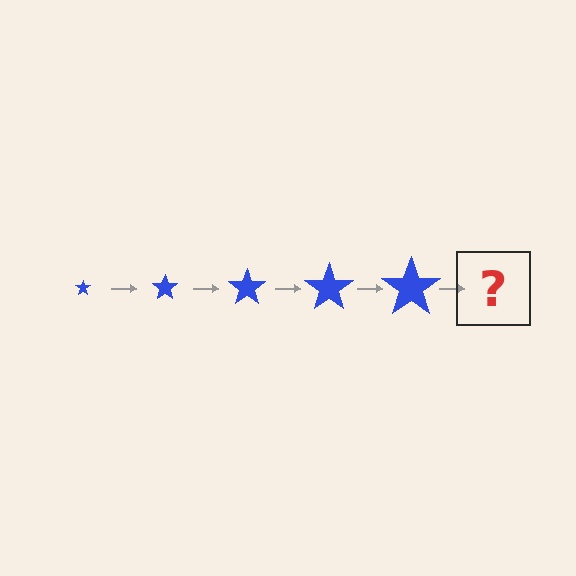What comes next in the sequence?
The next element should be a blue star, larger than the previous one.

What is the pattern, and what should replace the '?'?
The pattern is that the star gets progressively larger each step. The '?' should be a blue star, larger than the previous one.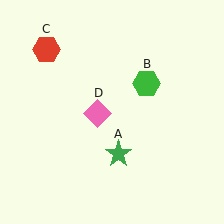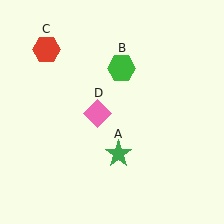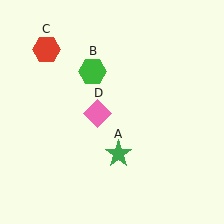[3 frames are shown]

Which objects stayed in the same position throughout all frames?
Green star (object A) and red hexagon (object C) and pink diamond (object D) remained stationary.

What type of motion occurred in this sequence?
The green hexagon (object B) rotated counterclockwise around the center of the scene.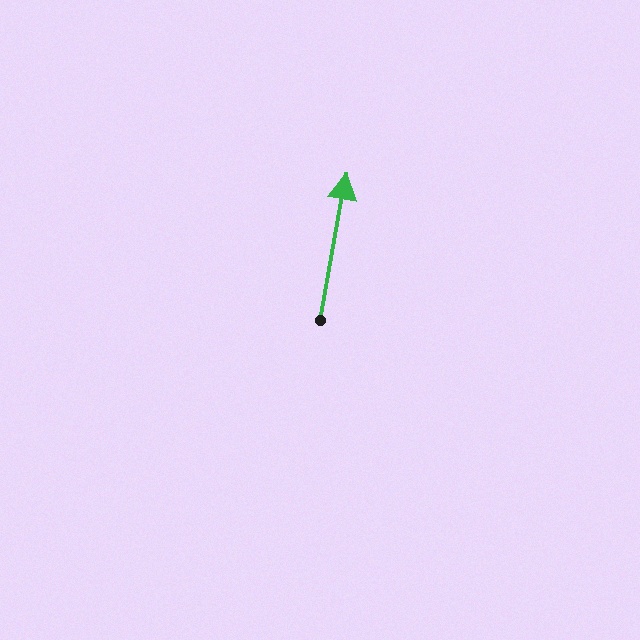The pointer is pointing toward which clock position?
Roughly 12 o'clock.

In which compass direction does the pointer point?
North.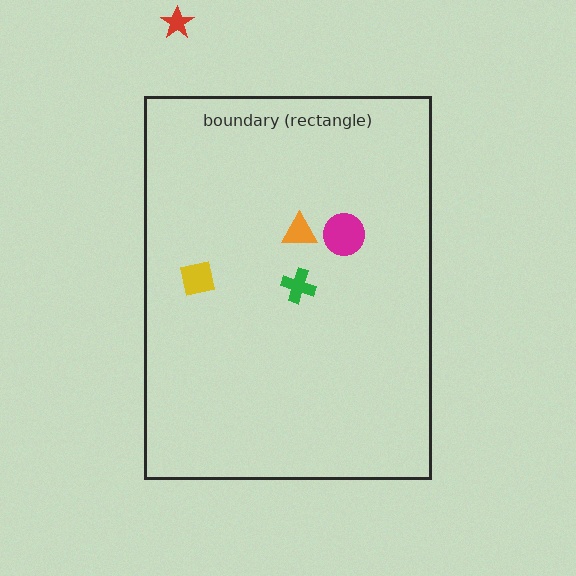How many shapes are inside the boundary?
4 inside, 1 outside.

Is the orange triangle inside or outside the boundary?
Inside.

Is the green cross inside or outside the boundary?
Inside.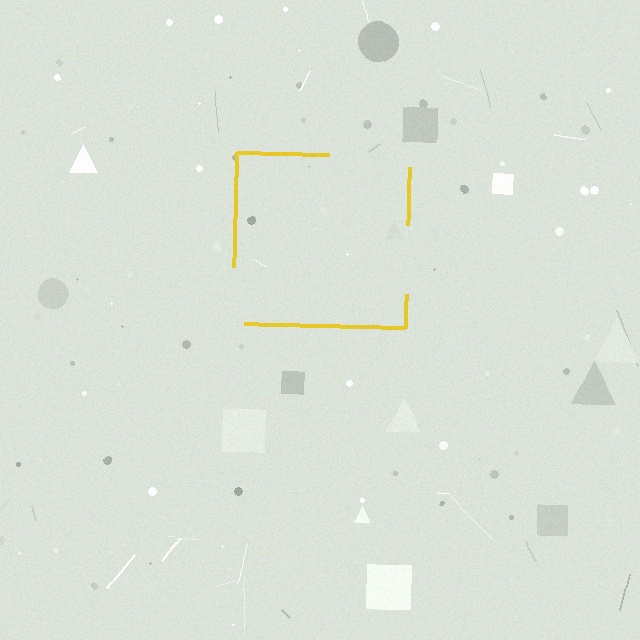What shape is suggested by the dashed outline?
The dashed outline suggests a square.